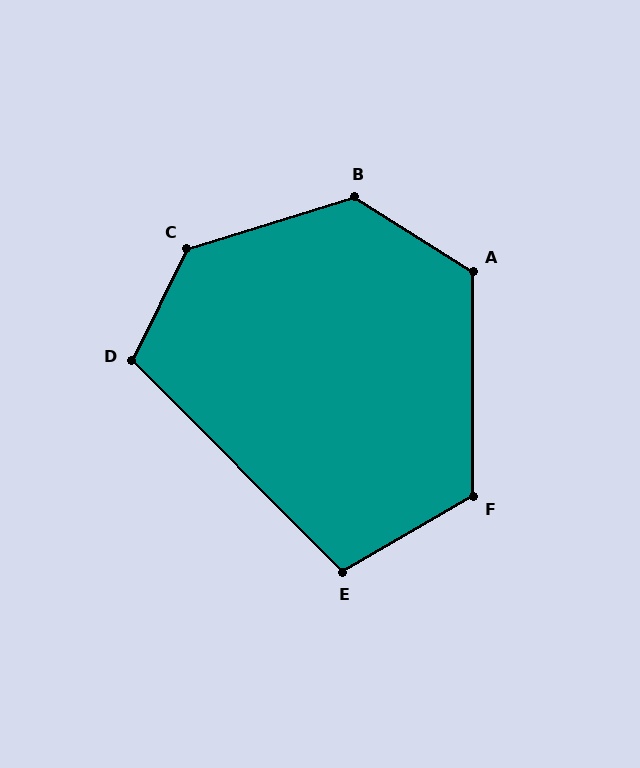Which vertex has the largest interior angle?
C, at approximately 133 degrees.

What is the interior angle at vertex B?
Approximately 131 degrees (obtuse).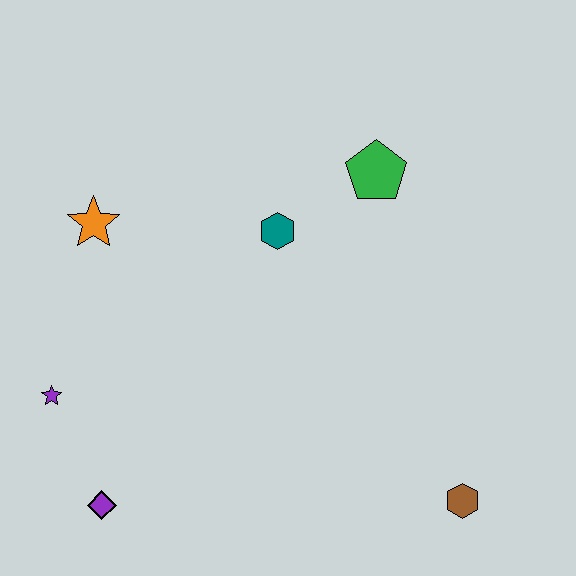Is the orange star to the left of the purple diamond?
Yes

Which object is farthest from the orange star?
The brown hexagon is farthest from the orange star.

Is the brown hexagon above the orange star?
No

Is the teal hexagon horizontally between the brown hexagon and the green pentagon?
No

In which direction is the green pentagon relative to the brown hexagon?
The green pentagon is above the brown hexagon.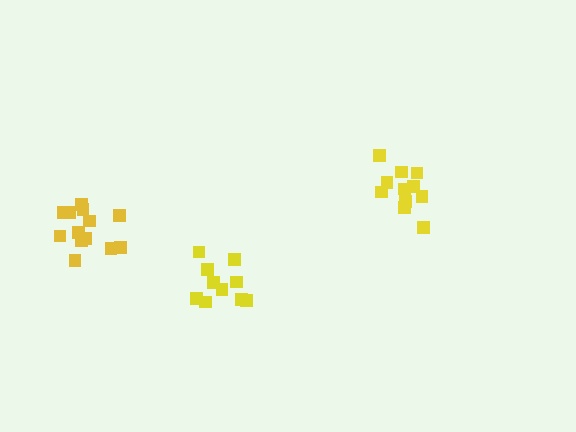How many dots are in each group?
Group 1: 10 dots, Group 2: 11 dots, Group 3: 13 dots (34 total).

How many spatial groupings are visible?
There are 3 spatial groupings.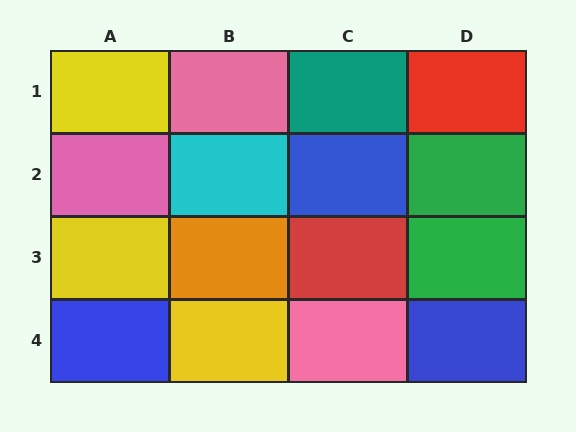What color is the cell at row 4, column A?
Blue.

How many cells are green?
2 cells are green.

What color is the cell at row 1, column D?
Red.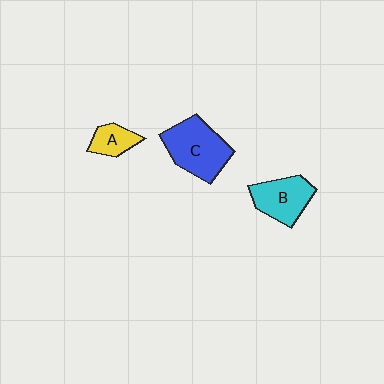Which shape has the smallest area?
Shape A (yellow).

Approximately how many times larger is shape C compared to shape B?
Approximately 1.3 times.